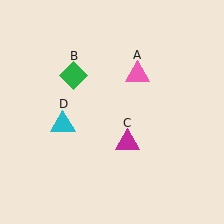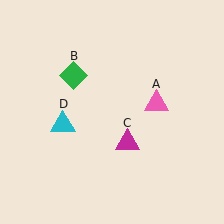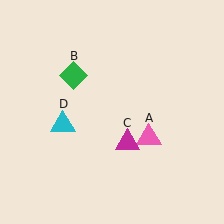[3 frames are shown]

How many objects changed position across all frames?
1 object changed position: pink triangle (object A).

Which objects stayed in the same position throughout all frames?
Green diamond (object B) and magenta triangle (object C) and cyan triangle (object D) remained stationary.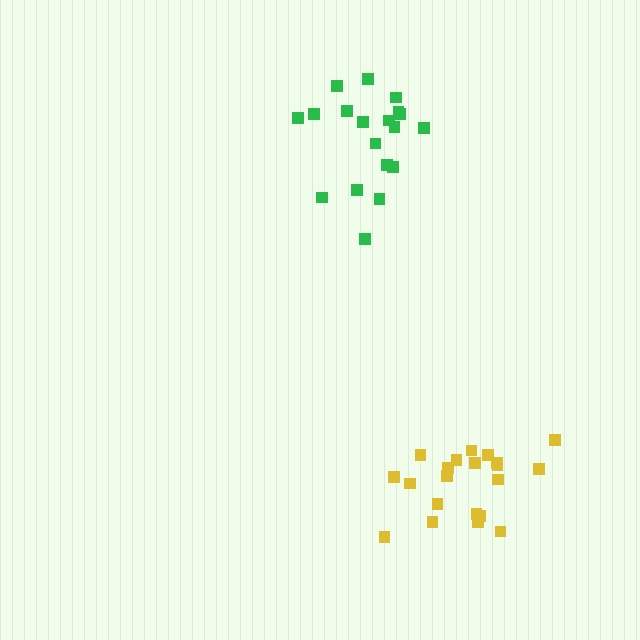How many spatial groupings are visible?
There are 2 spatial groupings.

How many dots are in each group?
Group 1: 21 dots, Group 2: 19 dots (40 total).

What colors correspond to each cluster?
The clusters are colored: yellow, green.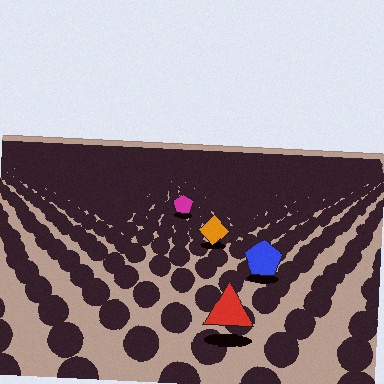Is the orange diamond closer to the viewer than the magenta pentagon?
Yes. The orange diamond is closer — you can tell from the texture gradient: the ground texture is coarser near it.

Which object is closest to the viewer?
The red triangle is closest. The texture marks near it are larger and more spread out.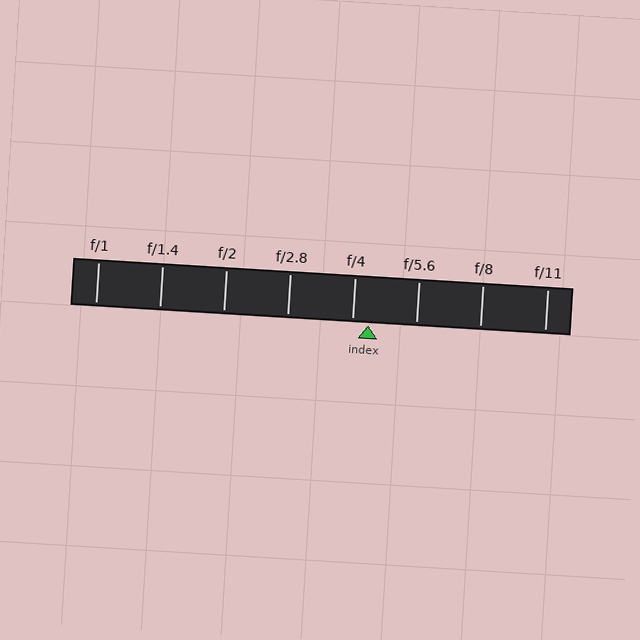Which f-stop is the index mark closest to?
The index mark is closest to f/4.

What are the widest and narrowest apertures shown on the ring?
The widest aperture shown is f/1 and the narrowest is f/11.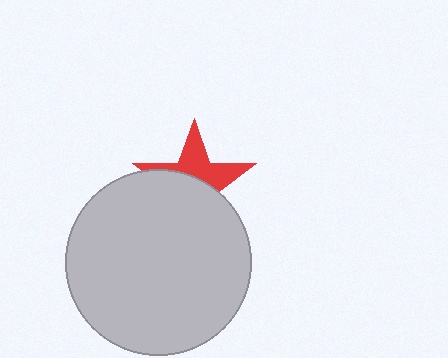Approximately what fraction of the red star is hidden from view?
Roughly 57% of the red star is hidden behind the light gray circle.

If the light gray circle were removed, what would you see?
You would see the complete red star.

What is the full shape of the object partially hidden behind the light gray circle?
The partially hidden object is a red star.